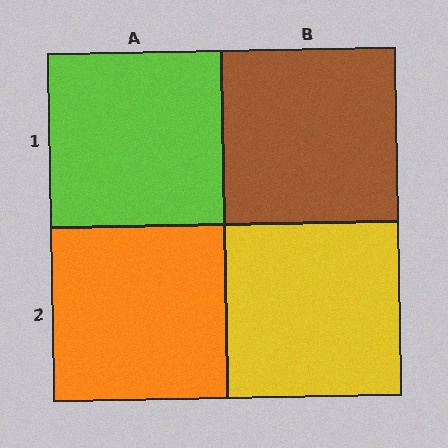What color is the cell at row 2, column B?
Yellow.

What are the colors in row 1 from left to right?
Lime, brown.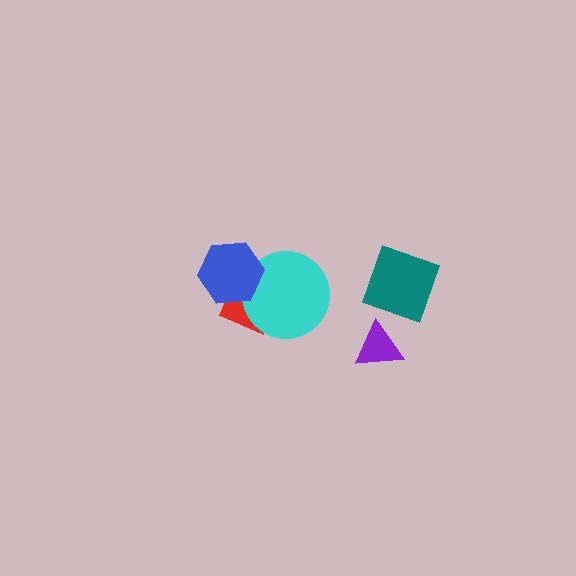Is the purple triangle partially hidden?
No, no other shape covers it.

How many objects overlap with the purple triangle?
0 objects overlap with the purple triangle.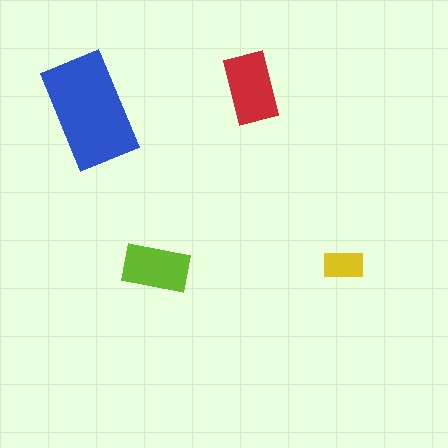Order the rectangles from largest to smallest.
the blue one, the red one, the lime one, the yellow one.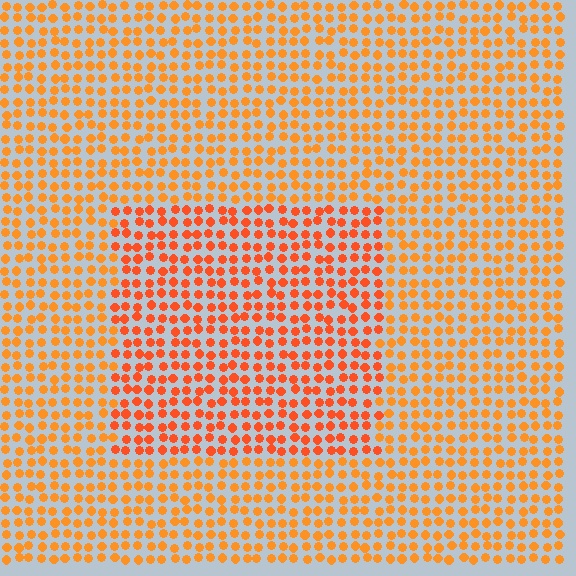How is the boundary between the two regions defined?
The boundary is defined purely by a slight shift in hue (about 18 degrees). Spacing, size, and orientation are identical on both sides.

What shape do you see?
I see a rectangle.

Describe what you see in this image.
The image is filled with small orange elements in a uniform arrangement. A rectangle-shaped region is visible where the elements are tinted to a slightly different hue, forming a subtle color boundary.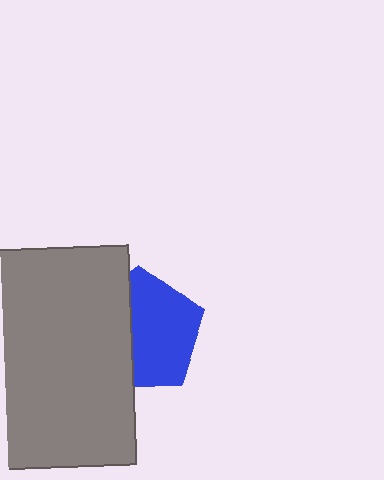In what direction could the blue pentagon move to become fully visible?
The blue pentagon could move right. That would shift it out from behind the gray rectangle entirely.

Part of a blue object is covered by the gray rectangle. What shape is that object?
It is a pentagon.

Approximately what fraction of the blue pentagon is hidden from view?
Roughly 41% of the blue pentagon is hidden behind the gray rectangle.